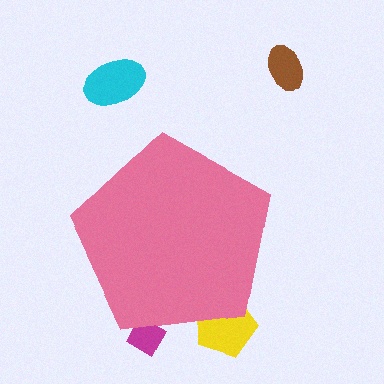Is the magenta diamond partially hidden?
Yes, the magenta diamond is partially hidden behind the pink pentagon.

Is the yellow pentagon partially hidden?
Yes, the yellow pentagon is partially hidden behind the pink pentagon.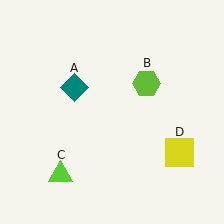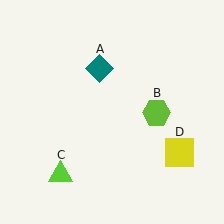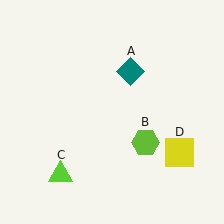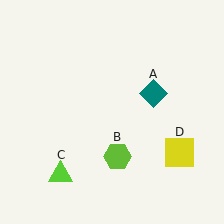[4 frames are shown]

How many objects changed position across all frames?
2 objects changed position: teal diamond (object A), lime hexagon (object B).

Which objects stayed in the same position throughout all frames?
Lime triangle (object C) and yellow square (object D) remained stationary.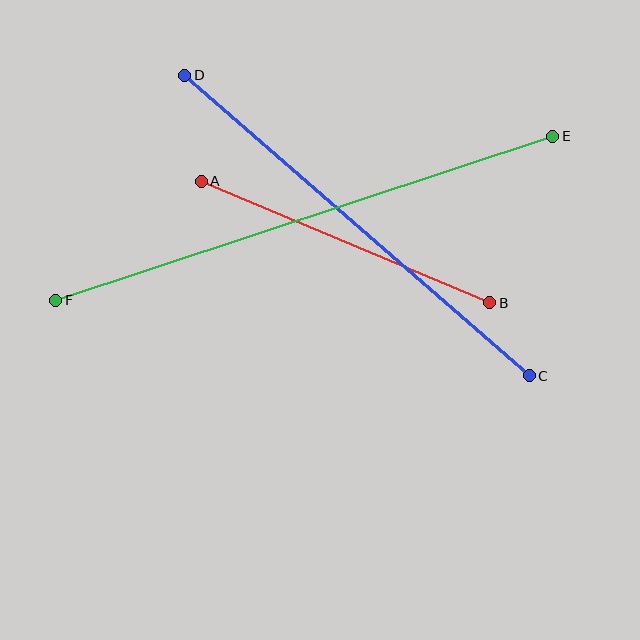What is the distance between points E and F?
The distance is approximately 523 pixels.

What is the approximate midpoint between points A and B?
The midpoint is at approximately (346, 242) pixels.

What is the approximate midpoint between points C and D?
The midpoint is at approximately (357, 225) pixels.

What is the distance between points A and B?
The distance is approximately 313 pixels.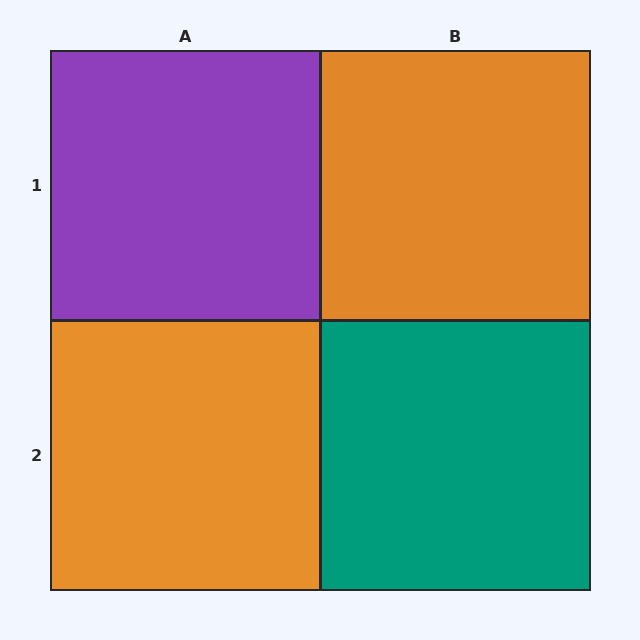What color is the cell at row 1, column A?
Purple.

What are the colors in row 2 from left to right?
Orange, teal.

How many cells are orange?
2 cells are orange.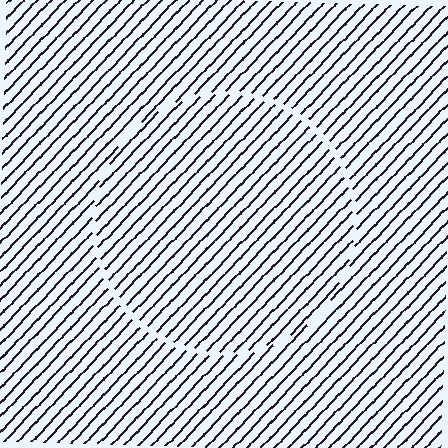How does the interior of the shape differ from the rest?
The interior of the shape contains the same grating, shifted by half a period — the contour is defined by the phase discontinuity where line-ends from the inner and outer gratings abut.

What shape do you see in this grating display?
An illusory circle. The interior of the shape contains the same grating, shifted by half a period — the contour is defined by the phase discontinuity where line-ends from the inner and outer gratings abut.